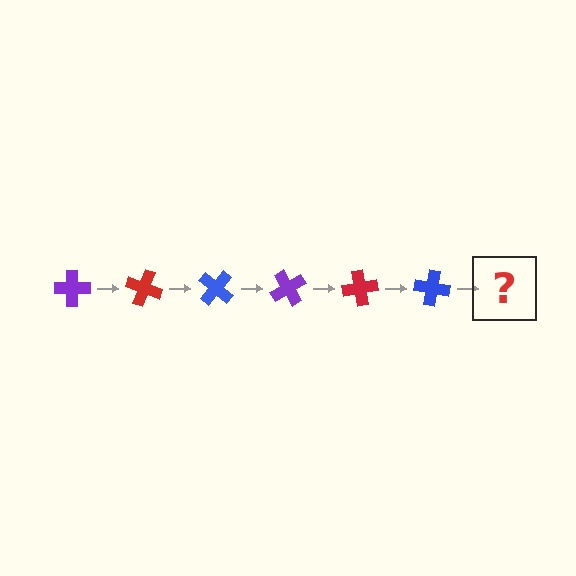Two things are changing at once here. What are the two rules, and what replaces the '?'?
The two rules are that it rotates 20 degrees each step and the color cycles through purple, red, and blue. The '?' should be a purple cross, rotated 120 degrees from the start.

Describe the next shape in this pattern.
It should be a purple cross, rotated 120 degrees from the start.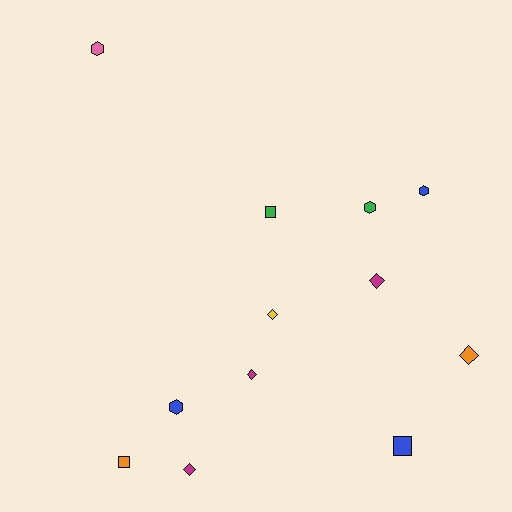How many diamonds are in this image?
There are 5 diamonds.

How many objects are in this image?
There are 12 objects.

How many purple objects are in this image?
There are no purple objects.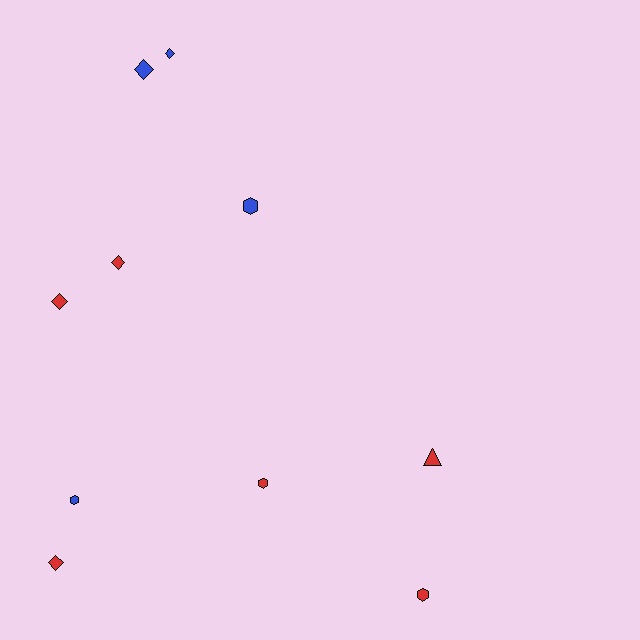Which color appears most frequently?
Red, with 6 objects.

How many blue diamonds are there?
There are 2 blue diamonds.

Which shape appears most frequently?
Diamond, with 5 objects.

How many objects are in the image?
There are 10 objects.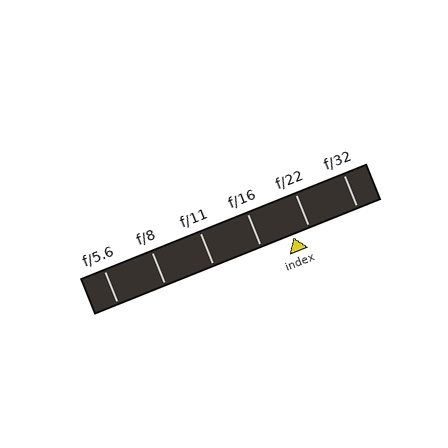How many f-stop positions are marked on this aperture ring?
There are 6 f-stop positions marked.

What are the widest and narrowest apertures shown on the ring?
The widest aperture shown is f/5.6 and the narrowest is f/32.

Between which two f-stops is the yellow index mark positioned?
The index mark is between f/16 and f/22.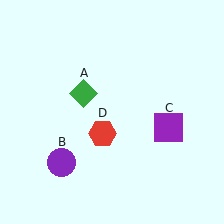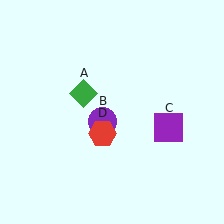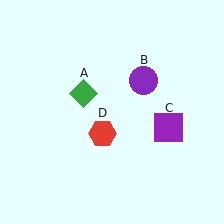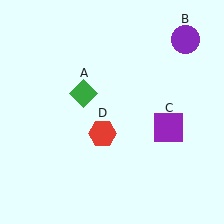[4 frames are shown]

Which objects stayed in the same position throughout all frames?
Green diamond (object A) and purple square (object C) and red hexagon (object D) remained stationary.